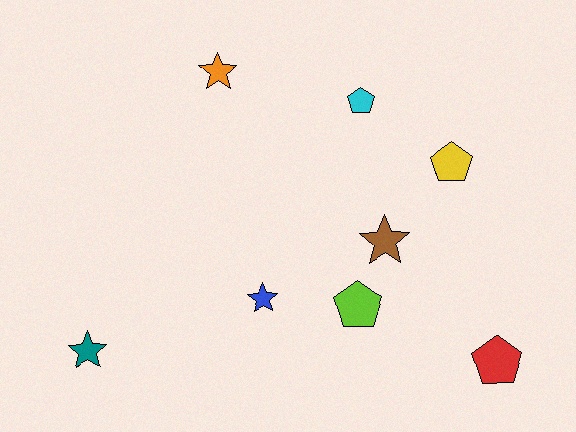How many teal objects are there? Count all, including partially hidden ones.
There is 1 teal object.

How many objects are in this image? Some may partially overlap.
There are 8 objects.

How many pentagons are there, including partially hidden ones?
There are 4 pentagons.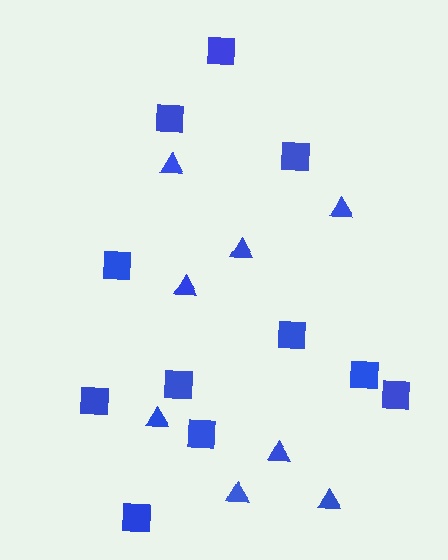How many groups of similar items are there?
There are 2 groups: one group of triangles (8) and one group of squares (11).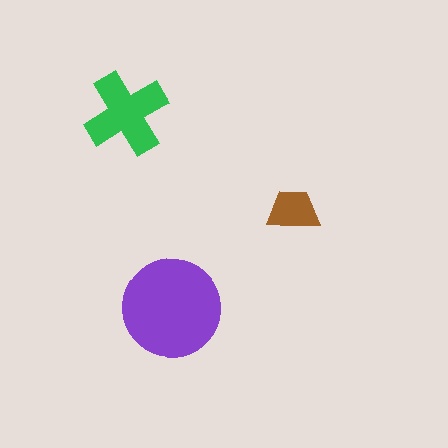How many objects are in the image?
There are 3 objects in the image.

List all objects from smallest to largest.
The brown trapezoid, the green cross, the purple circle.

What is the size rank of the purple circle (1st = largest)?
1st.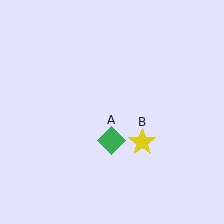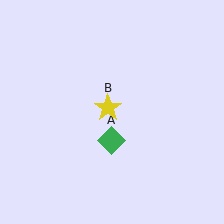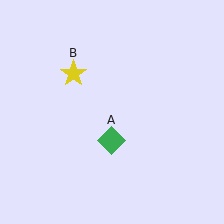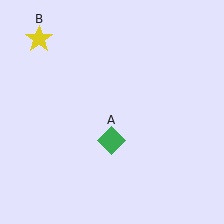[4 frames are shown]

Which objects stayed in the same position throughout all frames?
Green diamond (object A) remained stationary.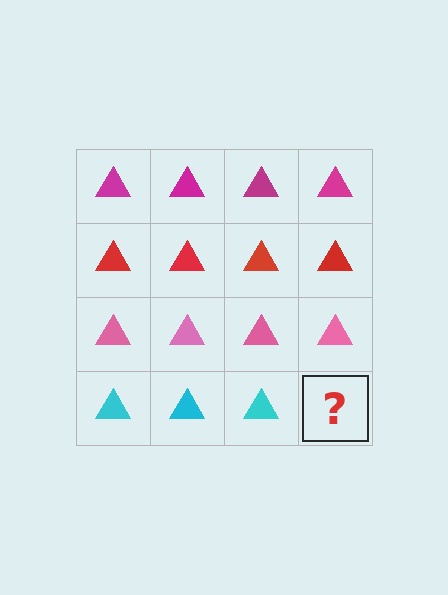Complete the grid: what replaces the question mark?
The question mark should be replaced with a cyan triangle.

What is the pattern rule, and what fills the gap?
The rule is that each row has a consistent color. The gap should be filled with a cyan triangle.